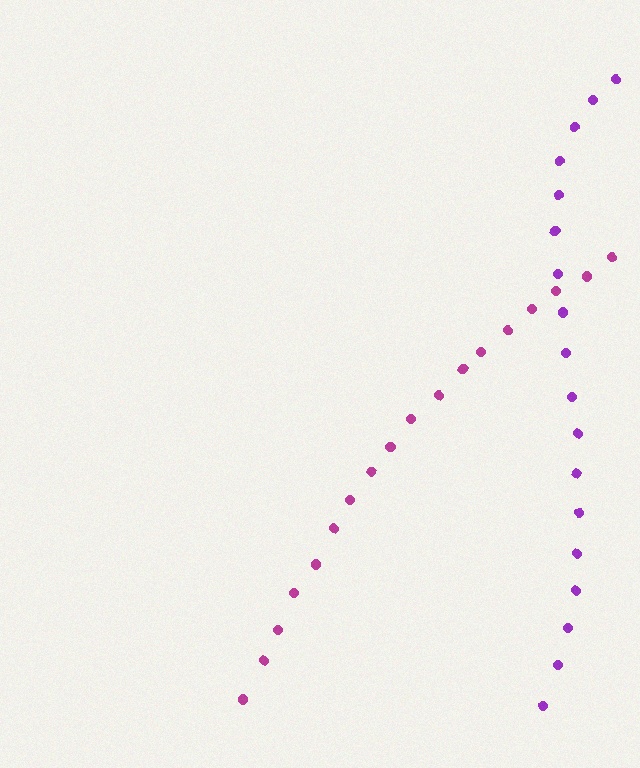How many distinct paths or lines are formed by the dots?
There are 2 distinct paths.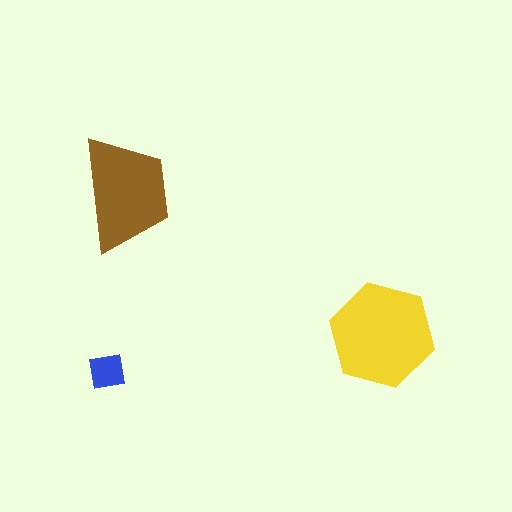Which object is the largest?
The yellow hexagon.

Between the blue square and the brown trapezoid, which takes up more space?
The brown trapezoid.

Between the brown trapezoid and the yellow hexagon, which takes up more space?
The yellow hexagon.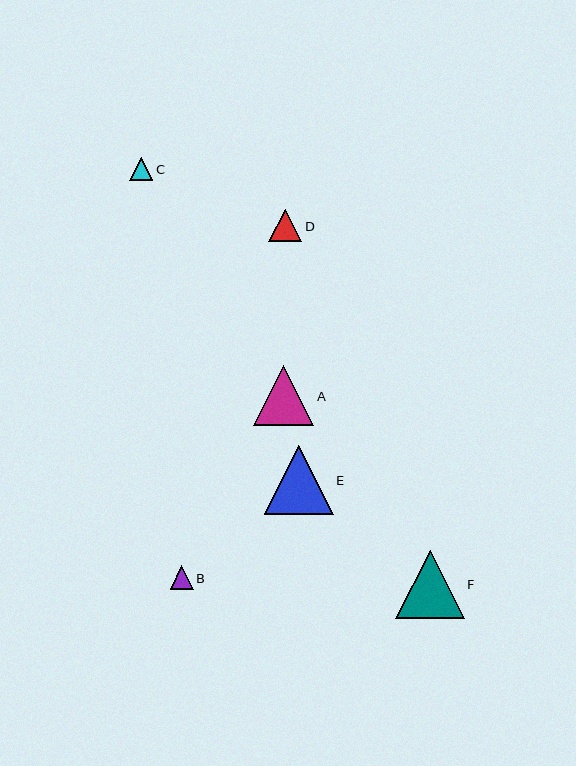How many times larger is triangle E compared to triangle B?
Triangle E is approximately 3.0 times the size of triangle B.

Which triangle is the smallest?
Triangle C is the smallest with a size of approximately 23 pixels.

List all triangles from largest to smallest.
From largest to smallest: E, F, A, D, B, C.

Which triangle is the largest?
Triangle E is the largest with a size of approximately 69 pixels.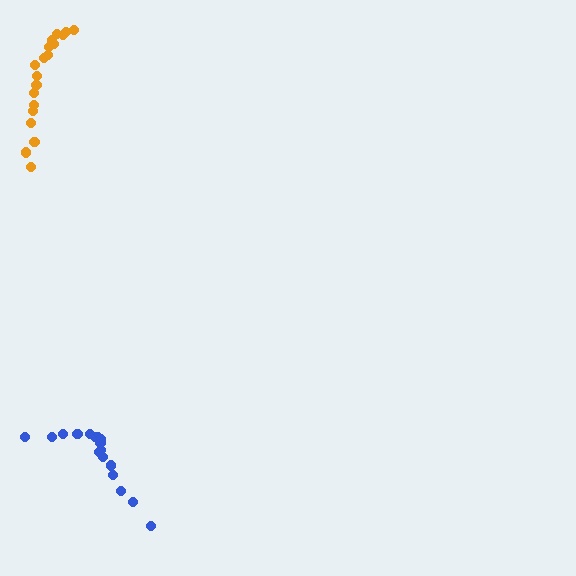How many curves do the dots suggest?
There are 2 distinct paths.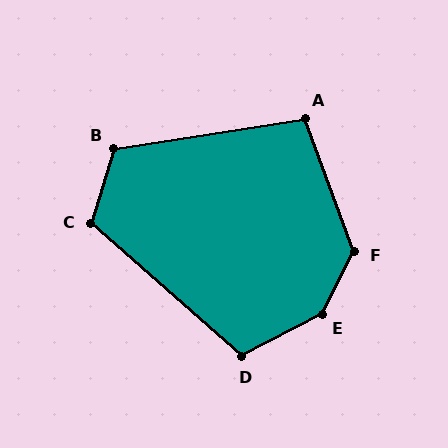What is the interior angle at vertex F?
Approximately 132 degrees (obtuse).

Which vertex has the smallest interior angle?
A, at approximately 101 degrees.